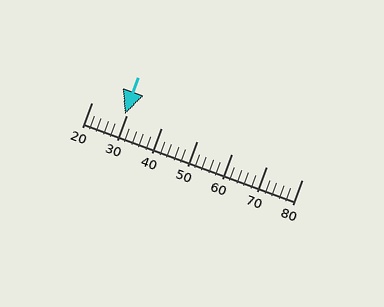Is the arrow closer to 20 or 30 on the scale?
The arrow is closer to 30.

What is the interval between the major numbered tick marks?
The major tick marks are spaced 10 units apart.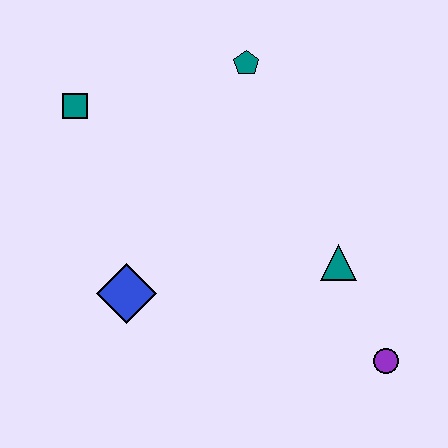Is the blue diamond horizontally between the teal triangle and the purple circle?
No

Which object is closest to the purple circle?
The teal triangle is closest to the purple circle.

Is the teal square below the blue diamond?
No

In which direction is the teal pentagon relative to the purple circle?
The teal pentagon is above the purple circle.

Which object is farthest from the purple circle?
The teal square is farthest from the purple circle.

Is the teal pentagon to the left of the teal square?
No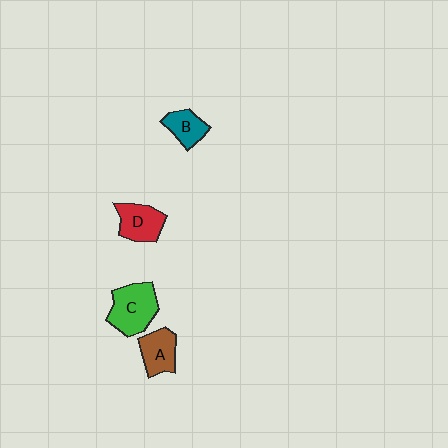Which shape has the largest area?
Shape C (green).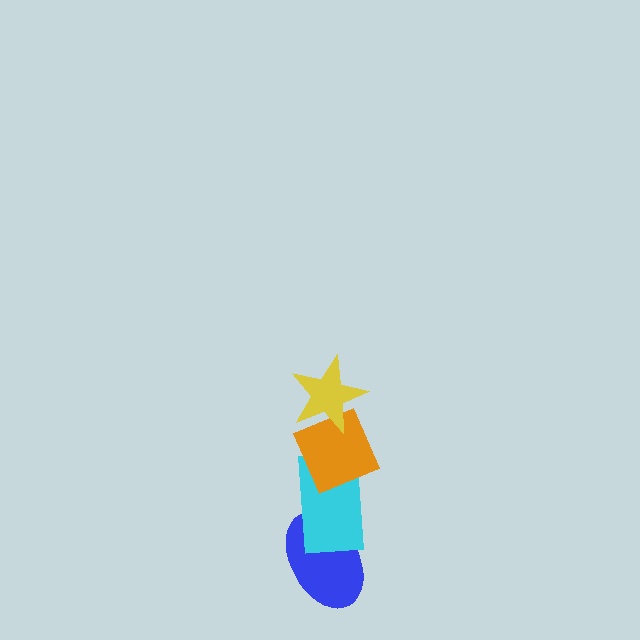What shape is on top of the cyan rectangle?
The orange diamond is on top of the cyan rectangle.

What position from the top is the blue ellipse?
The blue ellipse is 4th from the top.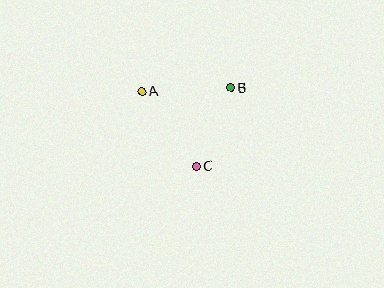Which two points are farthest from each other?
Points A and C are farthest from each other.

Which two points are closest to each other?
Points B and C are closest to each other.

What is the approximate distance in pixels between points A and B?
The distance between A and B is approximately 89 pixels.